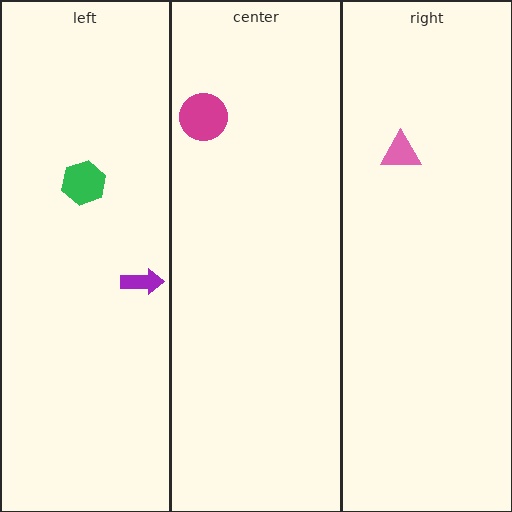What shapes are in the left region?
The purple arrow, the green hexagon.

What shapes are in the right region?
The pink triangle.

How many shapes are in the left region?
2.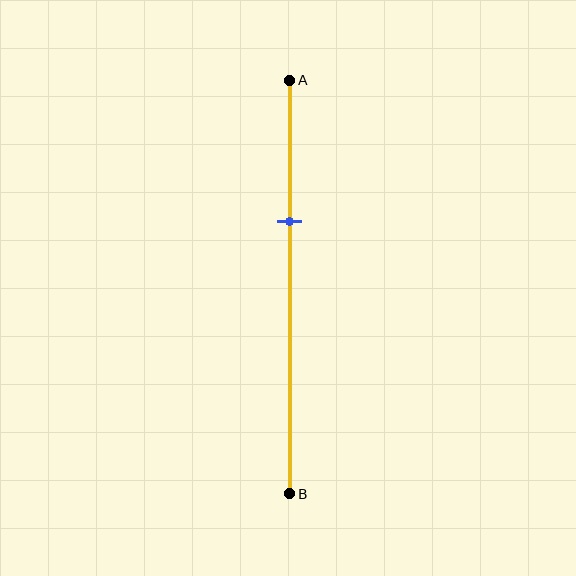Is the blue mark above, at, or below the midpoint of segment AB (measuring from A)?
The blue mark is above the midpoint of segment AB.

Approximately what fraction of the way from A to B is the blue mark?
The blue mark is approximately 35% of the way from A to B.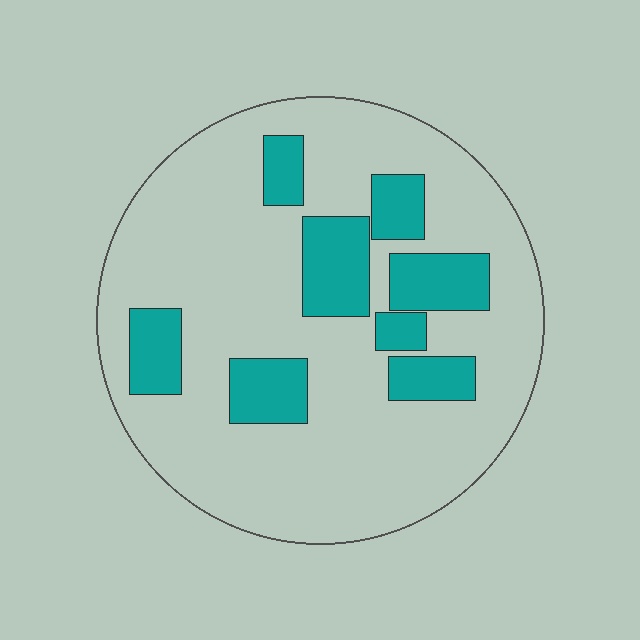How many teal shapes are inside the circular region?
8.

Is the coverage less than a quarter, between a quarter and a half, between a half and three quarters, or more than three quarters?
Less than a quarter.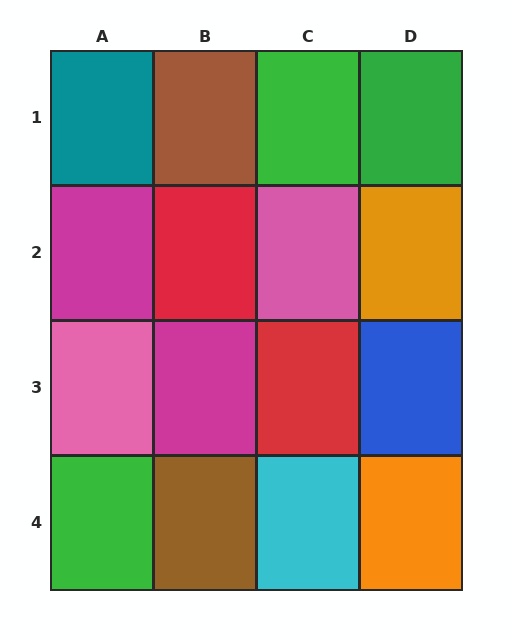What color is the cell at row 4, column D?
Orange.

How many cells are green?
3 cells are green.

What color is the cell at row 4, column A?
Green.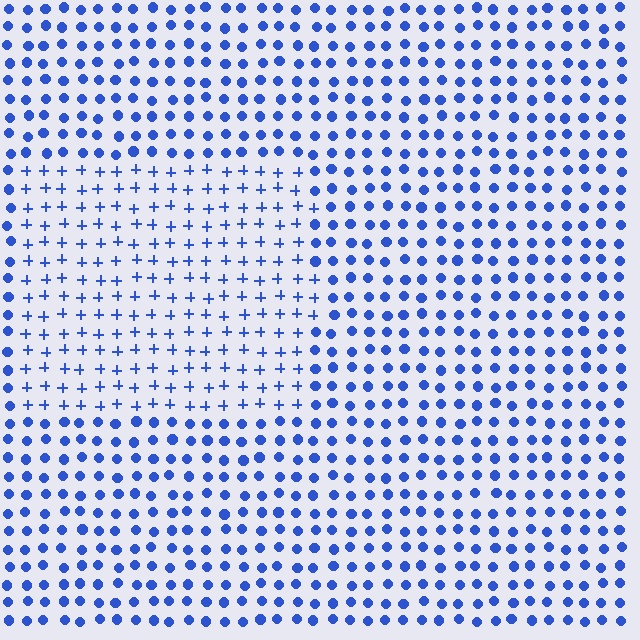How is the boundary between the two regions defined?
The boundary is defined by a change in element shape: plus signs inside vs. circles outside. All elements share the same color and spacing.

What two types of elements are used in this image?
The image uses plus signs inside the rectangle region and circles outside it.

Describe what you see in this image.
The image is filled with small blue elements arranged in a uniform grid. A rectangle-shaped region contains plus signs, while the surrounding area contains circles. The boundary is defined purely by the change in element shape.